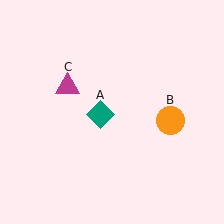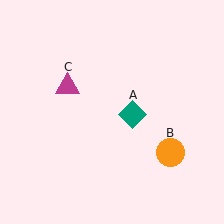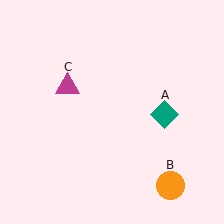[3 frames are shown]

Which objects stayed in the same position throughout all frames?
Magenta triangle (object C) remained stationary.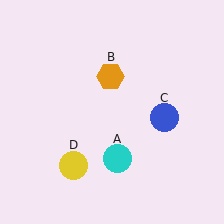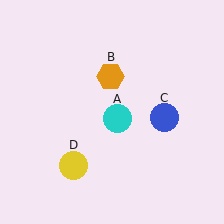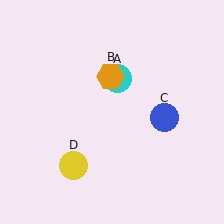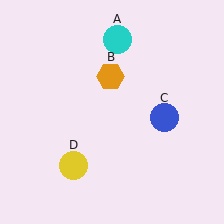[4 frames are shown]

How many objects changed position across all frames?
1 object changed position: cyan circle (object A).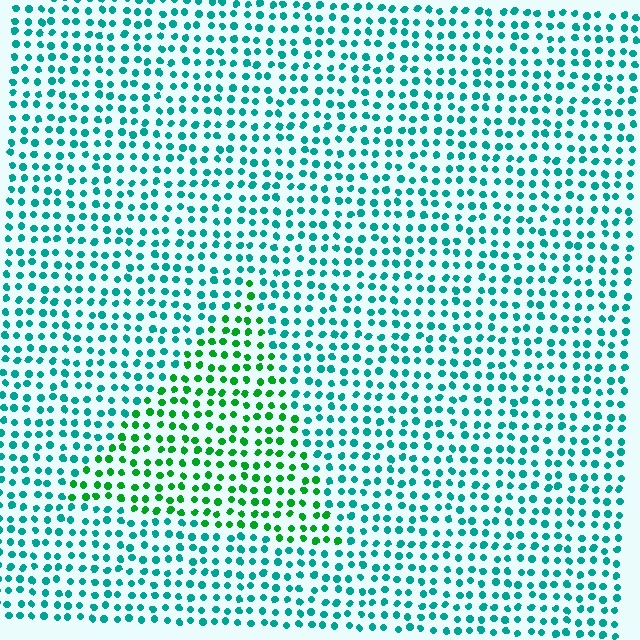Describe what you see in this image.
The image is filled with small teal elements in a uniform arrangement. A triangle-shaped region is visible where the elements are tinted to a slightly different hue, forming a subtle color boundary.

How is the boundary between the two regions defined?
The boundary is defined purely by a slight shift in hue (about 42 degrees). Spacing, size, and orientation are identical on both sides.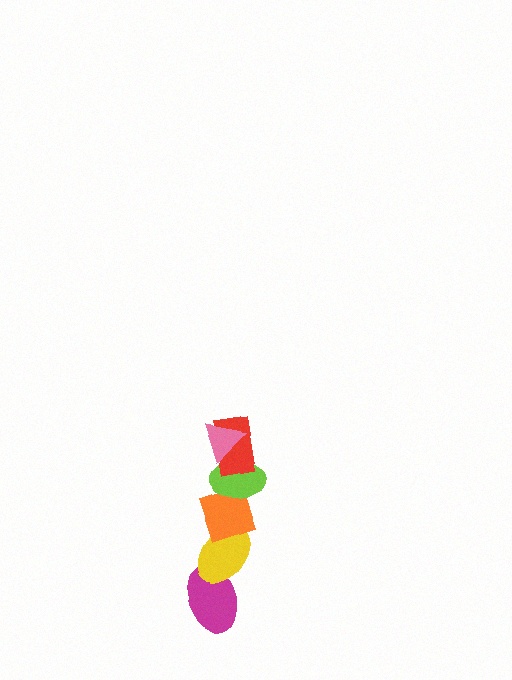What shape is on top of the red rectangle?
The pink triangle is on top of the red rectangle.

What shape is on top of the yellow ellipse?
The orange diamond is on top of the yellow ellipse.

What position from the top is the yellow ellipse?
The yellow ellipse is 5th from the top.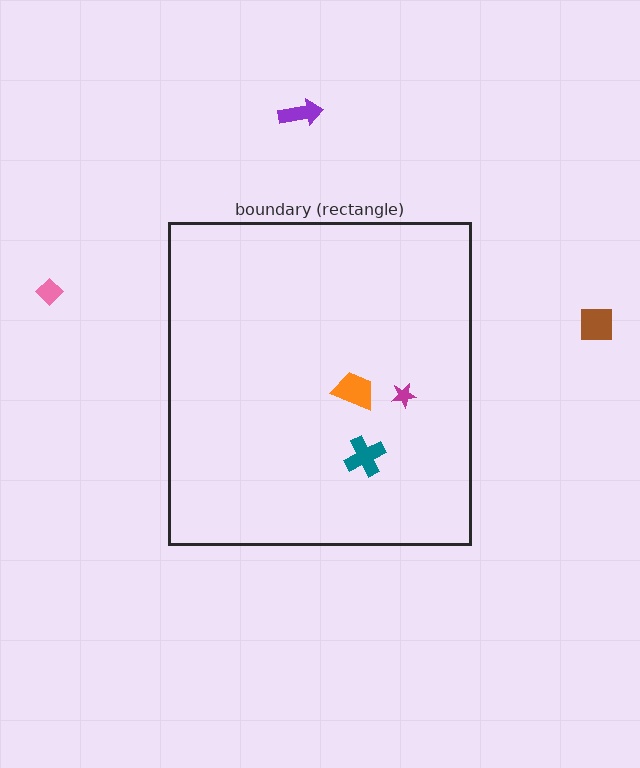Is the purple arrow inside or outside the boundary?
Outside.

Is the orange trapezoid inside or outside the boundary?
Inside.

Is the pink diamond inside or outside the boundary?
Outside.